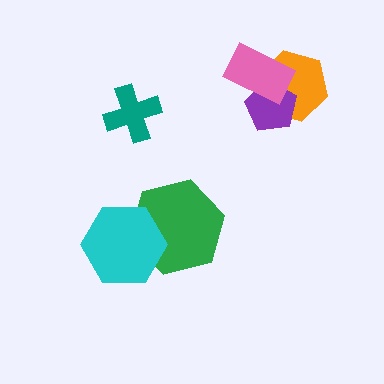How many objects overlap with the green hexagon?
1 object overlaps with the green hexagon.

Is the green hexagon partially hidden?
Yes, it is partially covered by another shape.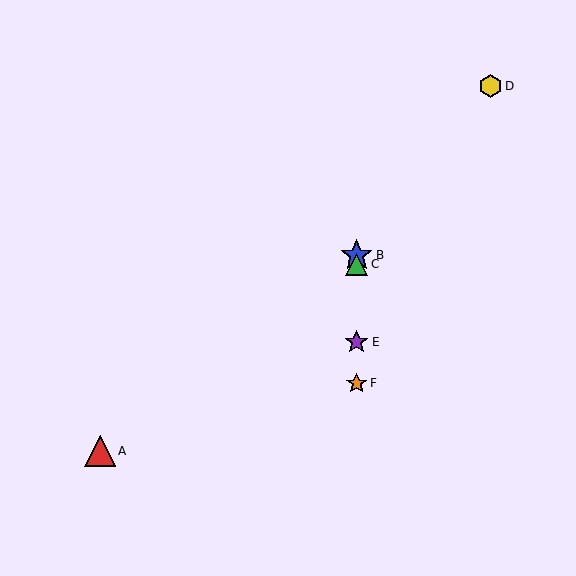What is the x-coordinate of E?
Object E is at x≈357.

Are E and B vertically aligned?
Yes, both are at x≈357.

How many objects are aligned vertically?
4 objects (B, C, E, F) are aligned vertically.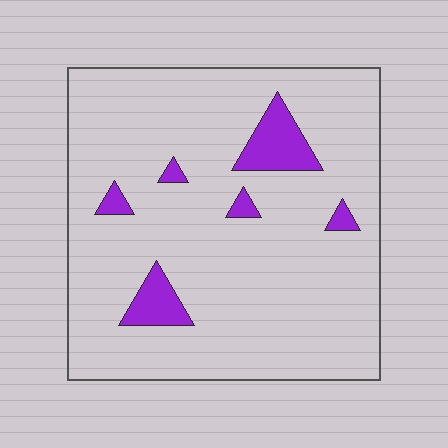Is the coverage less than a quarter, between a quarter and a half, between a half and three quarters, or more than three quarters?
Less than a quarter.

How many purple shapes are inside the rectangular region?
6.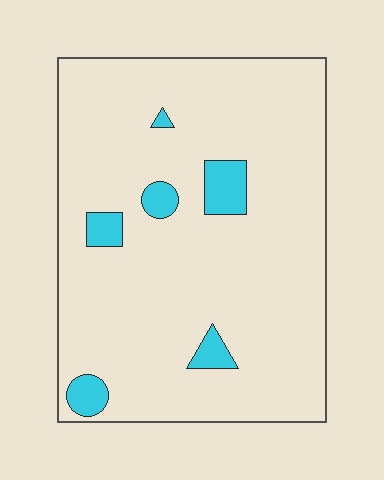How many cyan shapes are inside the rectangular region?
6.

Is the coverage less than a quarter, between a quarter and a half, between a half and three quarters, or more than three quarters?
Less than a quarter.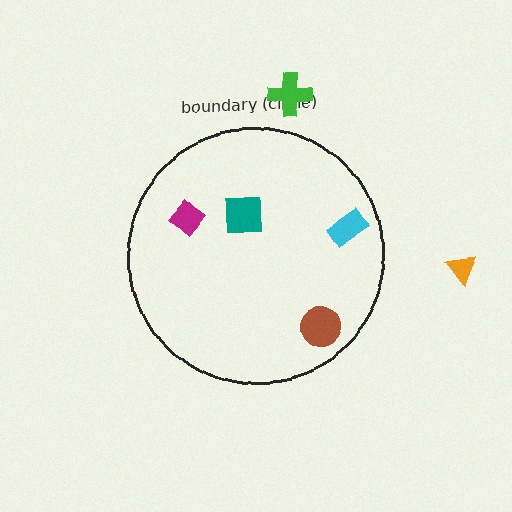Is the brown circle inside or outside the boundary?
Inside.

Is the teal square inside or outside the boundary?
Inside.